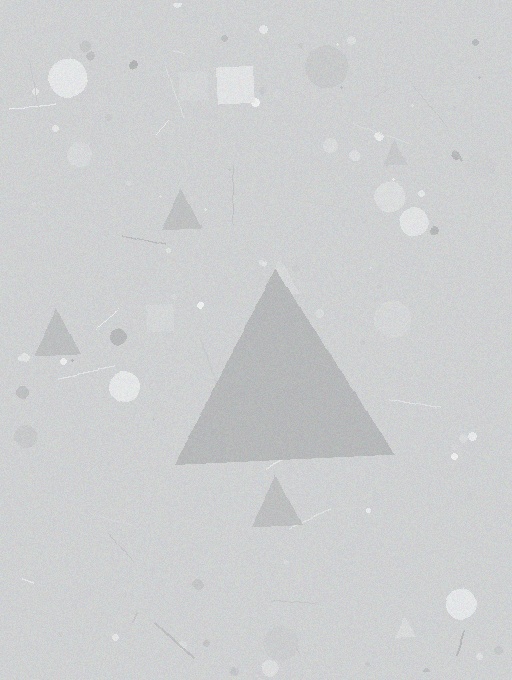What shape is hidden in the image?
A triangle is hidden in the image.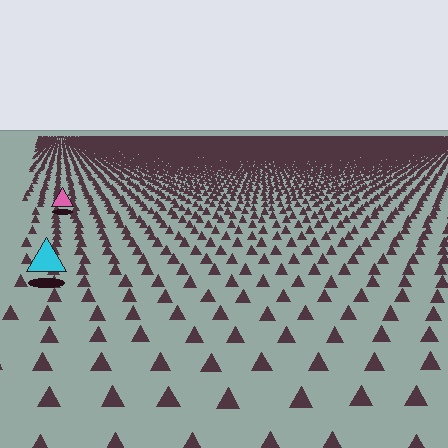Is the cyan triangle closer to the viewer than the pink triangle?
Yes. The cyan triangle is closer — you can tell from the texture gradient: the ground texture is coarser near it.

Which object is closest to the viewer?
The cyan triangle is closest. The texture marks near it are larger and more spread out.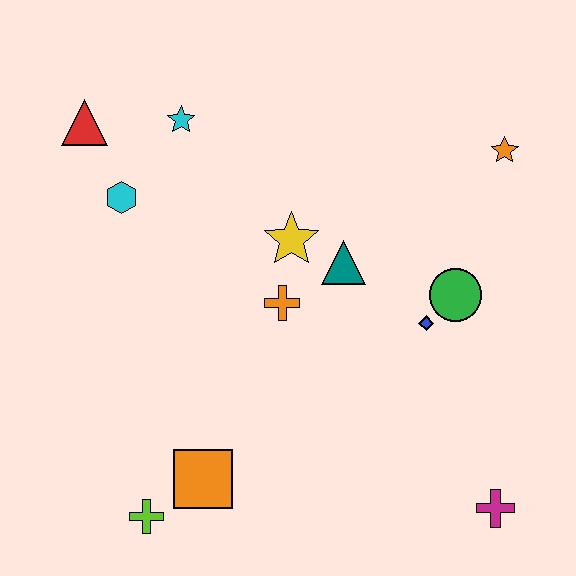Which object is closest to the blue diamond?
The green circle is closest to the blue diamond.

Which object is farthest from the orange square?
The orange star is farthest from the orange square.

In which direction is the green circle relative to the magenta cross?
The green circle is above the magenta cross.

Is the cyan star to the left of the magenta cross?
Yes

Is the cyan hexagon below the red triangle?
Yes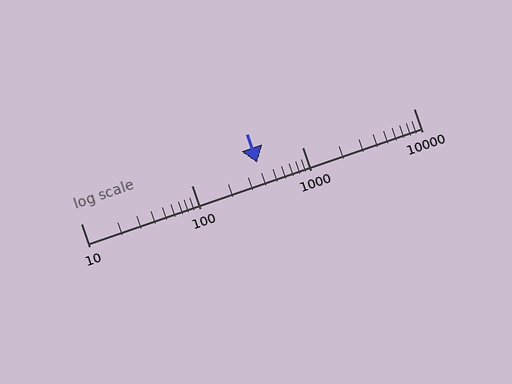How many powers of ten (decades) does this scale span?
The scale spans 3 decades, from 10 to 10000.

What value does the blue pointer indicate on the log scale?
The pointer indicates approximately 390.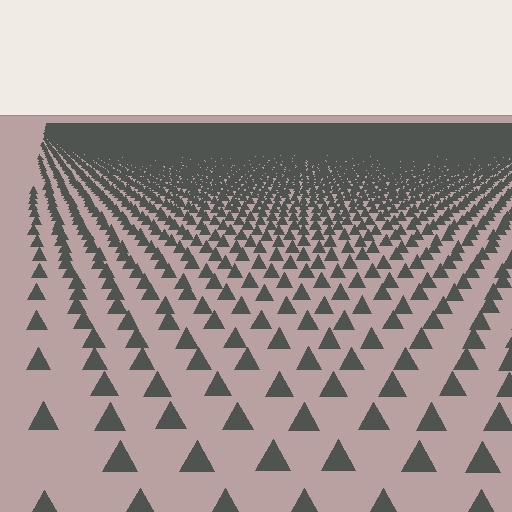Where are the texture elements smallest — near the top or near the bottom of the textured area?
Near the top.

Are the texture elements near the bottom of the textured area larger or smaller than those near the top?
Larger. Near the bottom, elements are closer to the viewer and appear at a bigger on-screen size.